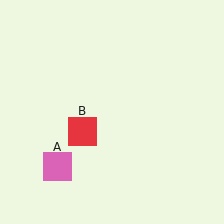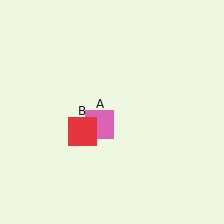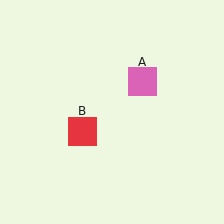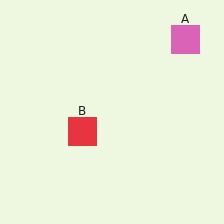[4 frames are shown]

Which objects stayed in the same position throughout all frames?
Red square (object B) remained stationary.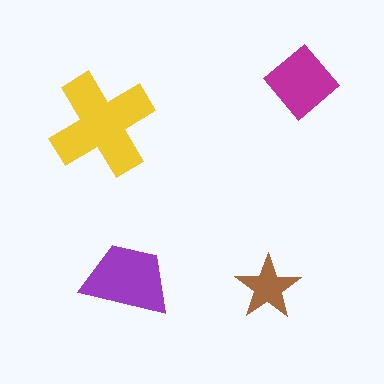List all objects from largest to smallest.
The yellow cross, the purple trapezoid, the magenta diamond, the brown star.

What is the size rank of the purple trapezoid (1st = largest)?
2nd.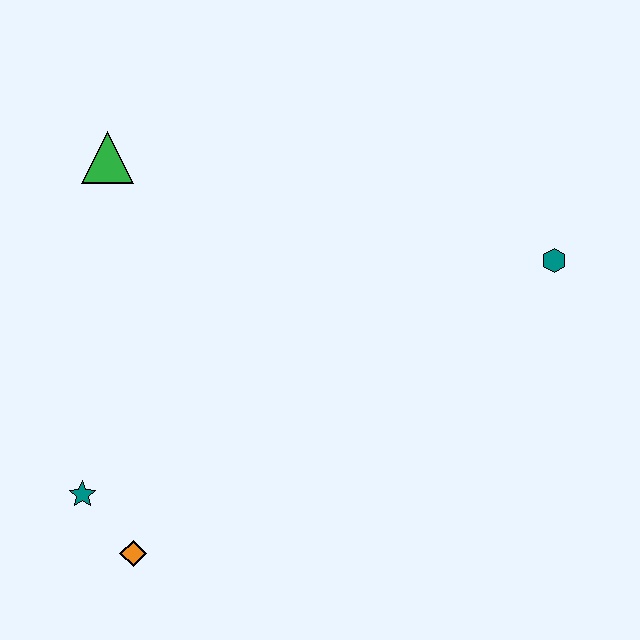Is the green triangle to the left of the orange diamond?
Yes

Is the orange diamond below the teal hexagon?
Yes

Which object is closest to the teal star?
The orange diamond is closest to the teal star.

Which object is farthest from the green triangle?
The teal hexagon is farthest from the green triangle.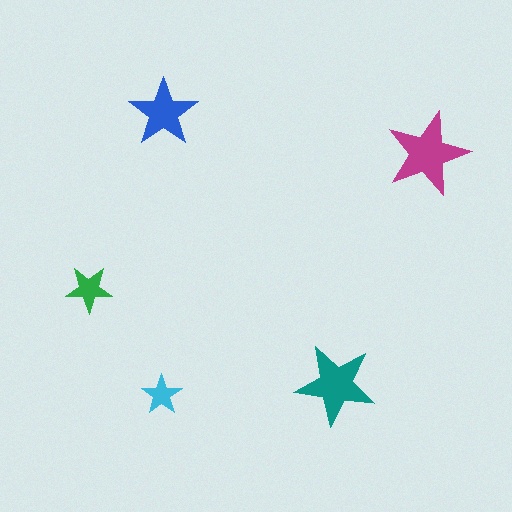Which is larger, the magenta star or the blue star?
The magenta one.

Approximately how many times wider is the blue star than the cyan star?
About 1.5 times wider.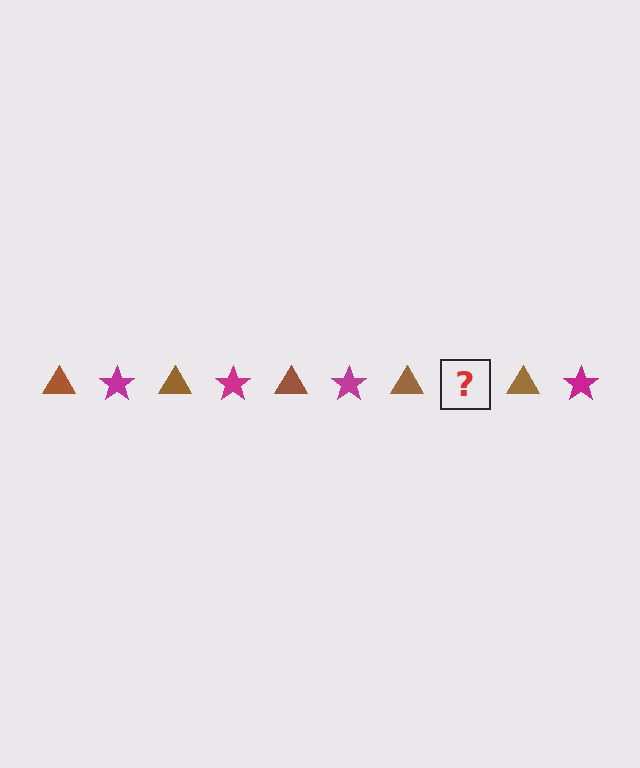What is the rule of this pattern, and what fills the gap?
The rule is that the pattern alternates between brown triangle and magenta star. The gap should be filled with a magenta star.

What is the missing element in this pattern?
The missing element is a magenta star.